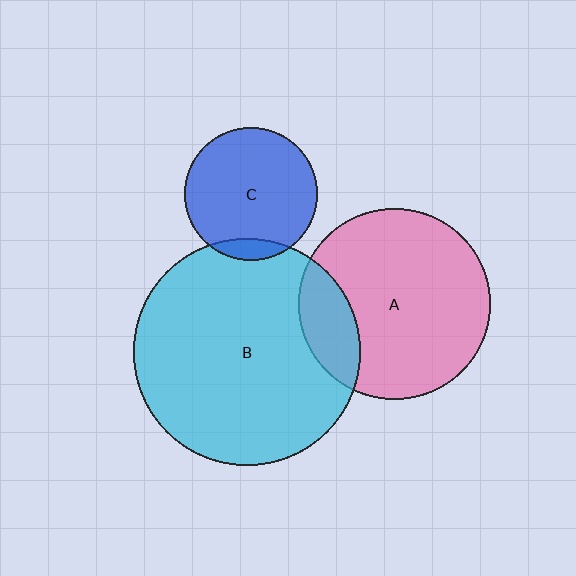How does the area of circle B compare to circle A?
Approximately 1.4 times.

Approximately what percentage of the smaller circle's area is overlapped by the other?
Approximately 20%.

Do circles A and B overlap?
Yes.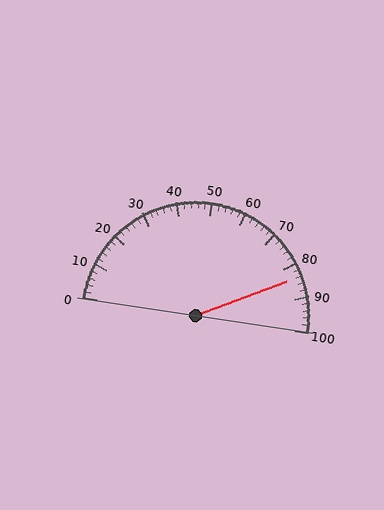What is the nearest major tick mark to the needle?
The nearest major tick mark is 80.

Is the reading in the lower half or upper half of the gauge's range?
The reading is in the upper half of the range (0 to 100).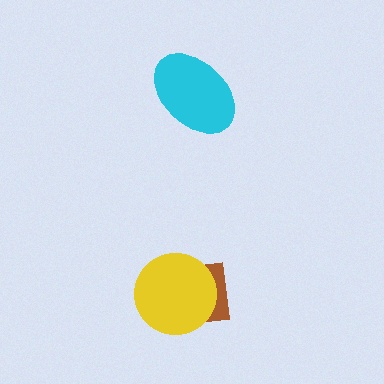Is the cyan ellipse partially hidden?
No, no other shape covers it.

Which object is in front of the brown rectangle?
The yellow circle is in front of the brown rectangle.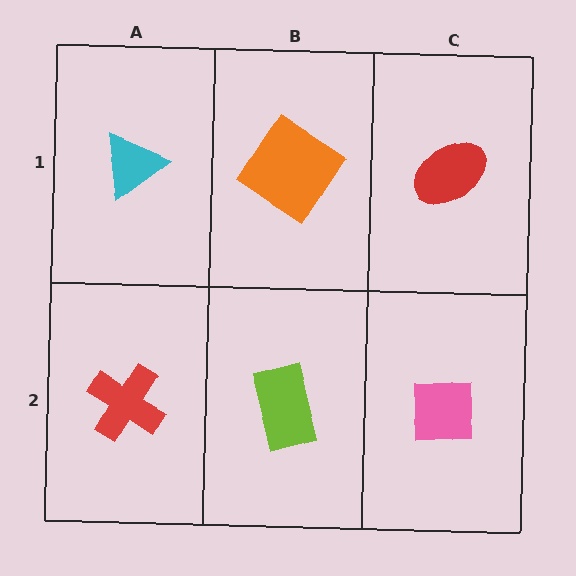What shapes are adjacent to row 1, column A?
A red cross (row 2, column A), an orange diamond (row 1, column B).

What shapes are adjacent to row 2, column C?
A red ellipse (row 1, column C), a lime rectangle (row 2, column B).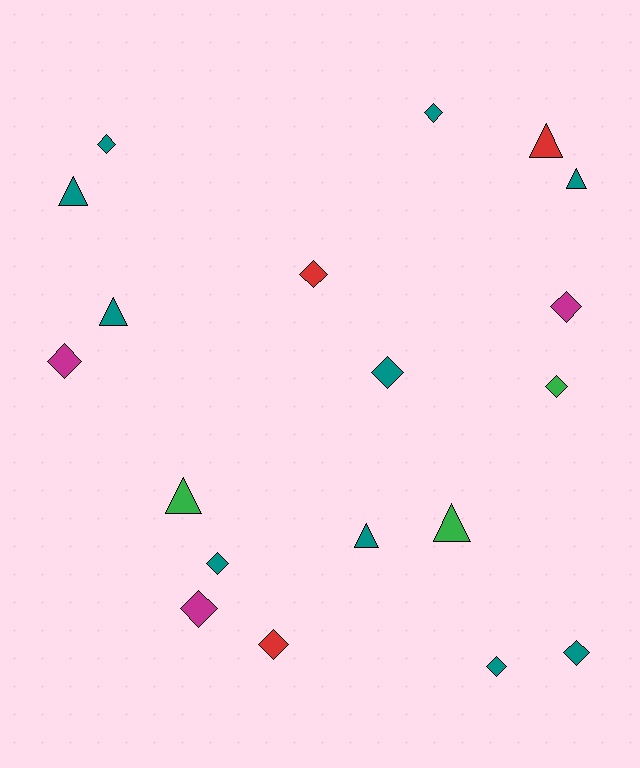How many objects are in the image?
There are 19 objects.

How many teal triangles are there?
There are 4 teal triangles.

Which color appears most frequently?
Teal, with 10 objects.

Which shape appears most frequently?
Diamond, with 12 objects.